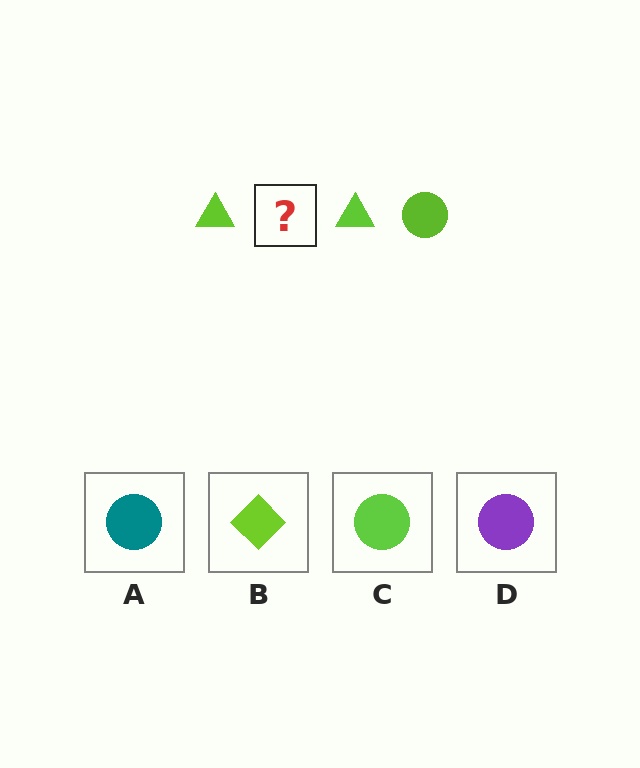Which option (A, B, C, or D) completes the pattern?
C.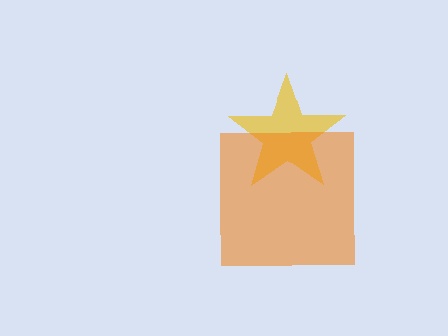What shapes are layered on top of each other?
The layered shapes are: a yellow star, an orange square.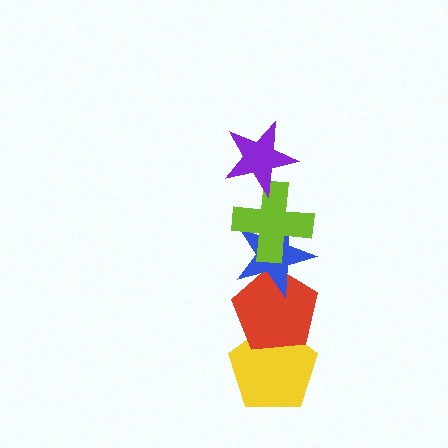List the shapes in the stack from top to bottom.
From top to bottom: the purple star, the lime cross, the blue star, the red pentagon, the yellow pentagon.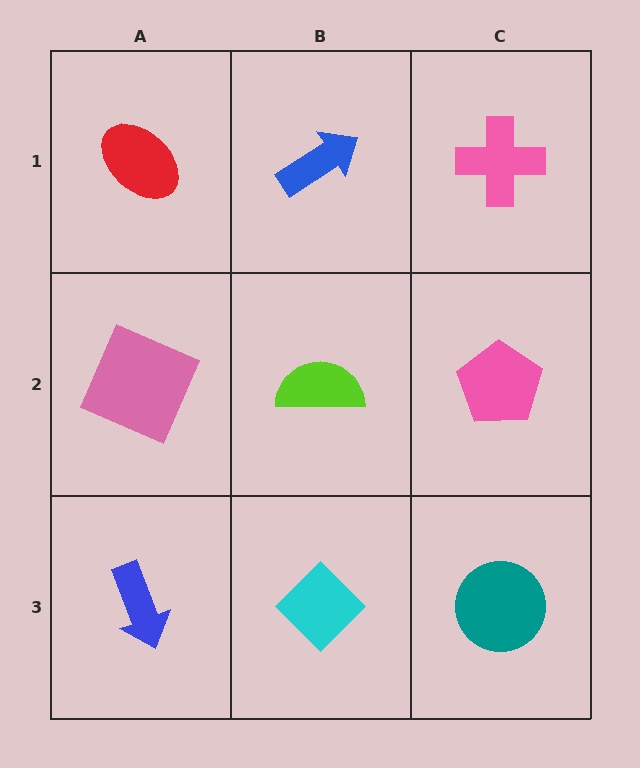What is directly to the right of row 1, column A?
A blue arrow.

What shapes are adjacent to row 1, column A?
A pink square (row 2, column A), a blue arrow (row 1, column B).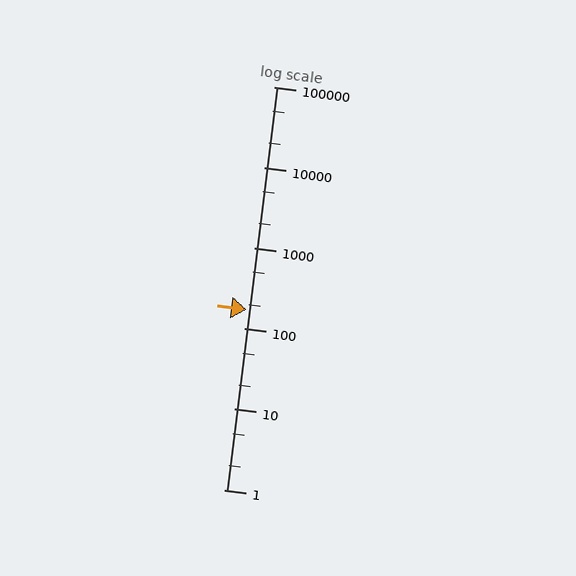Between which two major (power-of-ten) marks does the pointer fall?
The pointer is between 100 and 1000.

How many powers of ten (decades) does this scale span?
The scale spans 5 decades, from 1 to 100000.